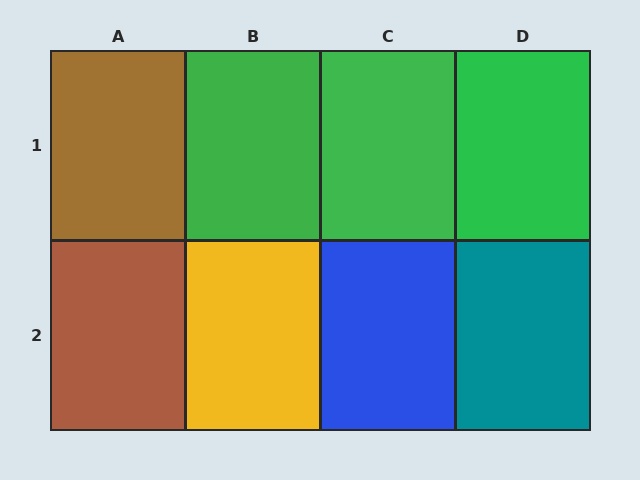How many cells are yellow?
1 cell is yellow.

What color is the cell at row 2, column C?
Blue.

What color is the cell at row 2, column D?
Teal.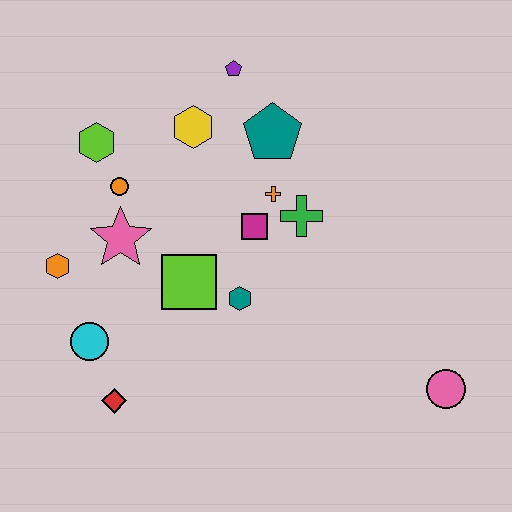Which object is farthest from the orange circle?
The pink circle is farthest from the orange circle.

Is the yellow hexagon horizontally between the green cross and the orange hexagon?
Yes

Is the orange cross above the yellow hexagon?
No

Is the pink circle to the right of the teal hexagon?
Yes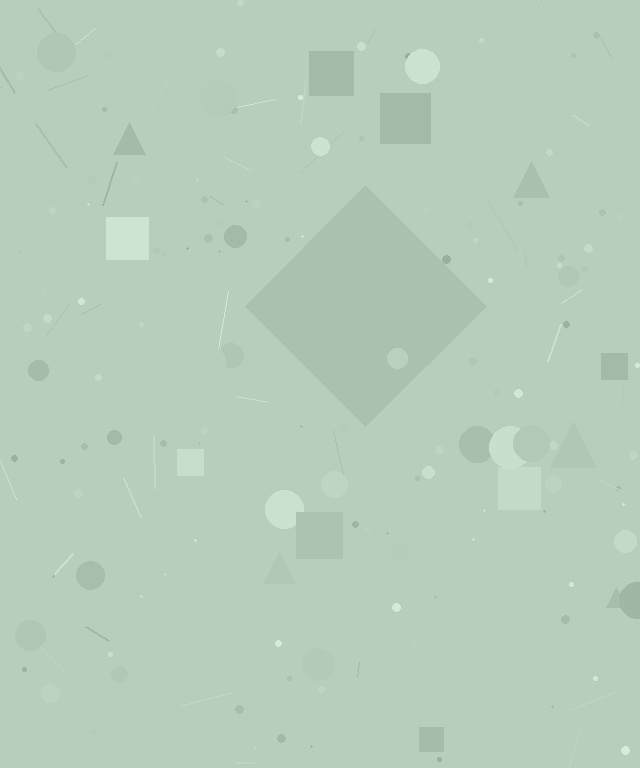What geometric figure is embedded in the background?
A diamond is embedded in the background.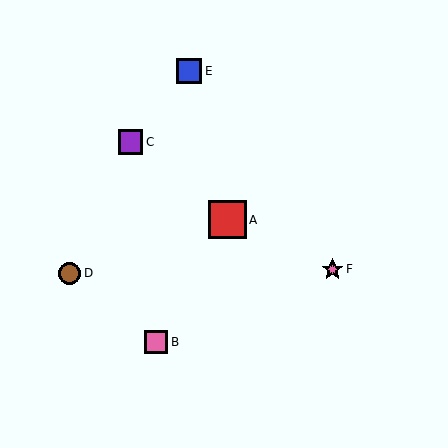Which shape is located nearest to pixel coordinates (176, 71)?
The blue square (labeled E) at (189, 71) is nearest to that location.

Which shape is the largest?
The red square (labeled A) is the largest.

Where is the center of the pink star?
The center of the pink star is at (333, 269).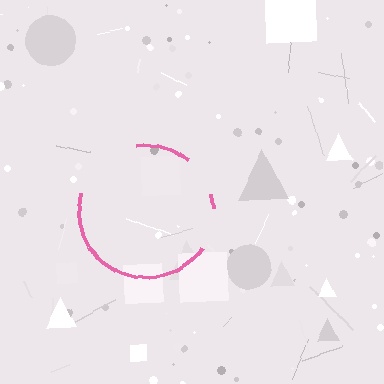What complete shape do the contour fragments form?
The contour fragments form a circle.